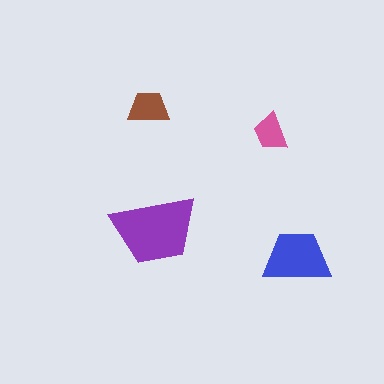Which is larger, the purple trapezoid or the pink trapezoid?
The purple one.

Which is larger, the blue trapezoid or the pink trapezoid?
The blue one.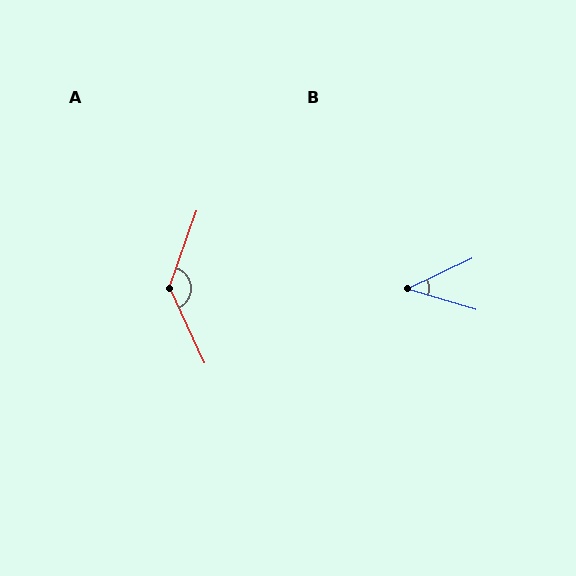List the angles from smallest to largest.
B (42°), A (136°).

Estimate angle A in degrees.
Approximately 136 degrees.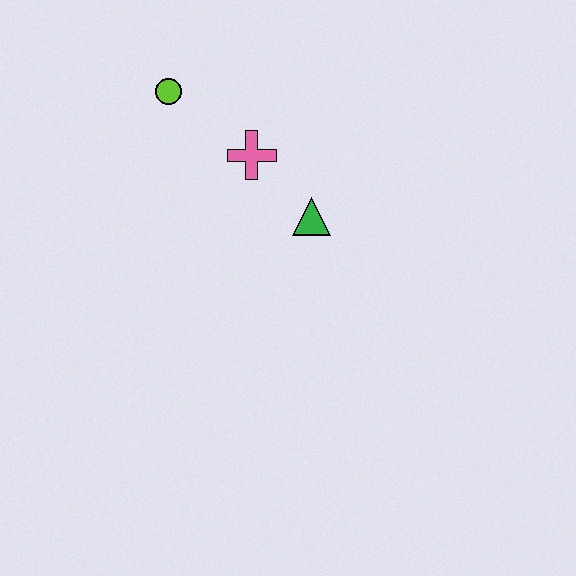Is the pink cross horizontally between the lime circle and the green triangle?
Yes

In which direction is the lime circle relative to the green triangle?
The lime circle is to the left of the green triangle.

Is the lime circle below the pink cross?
No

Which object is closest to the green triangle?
The pink cross is closest to the green triangle.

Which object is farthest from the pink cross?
The lime circle is farthest from the pink cross.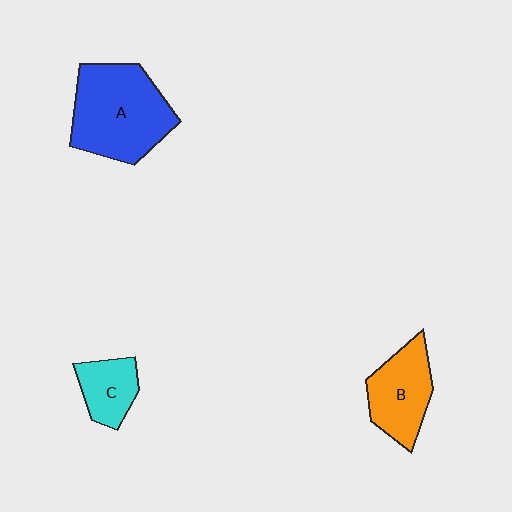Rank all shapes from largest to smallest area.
From largest to smallest: A (blue), B (orange), C (cyan).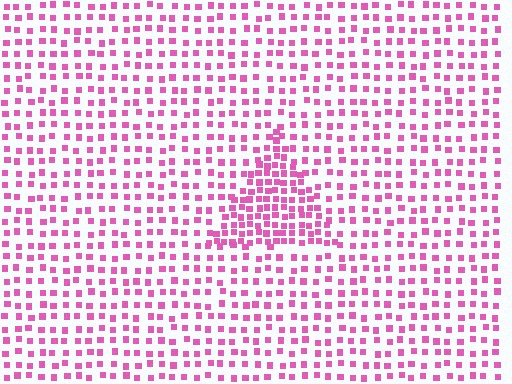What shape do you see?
I see a triangle.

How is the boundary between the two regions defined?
The boundary is defined by a change in element density (approximately 2.0x ratio). All elements are the same color, size, and shape.